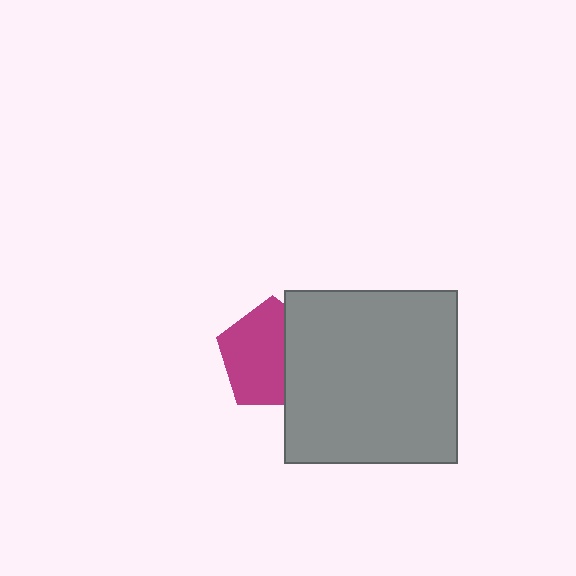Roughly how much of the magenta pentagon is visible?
About half of it is visible (roughly 63%).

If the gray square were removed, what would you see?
You would see the complete magenta pentagon.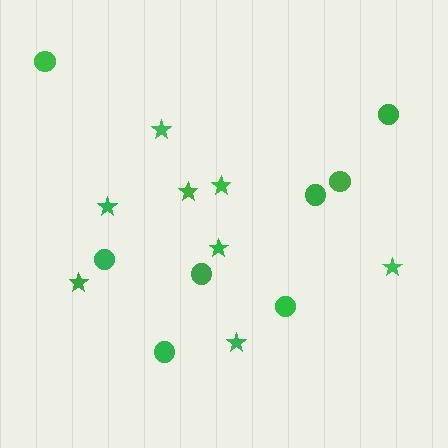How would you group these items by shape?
There are 2 groups: one group of circles (8) and one group of stars (8).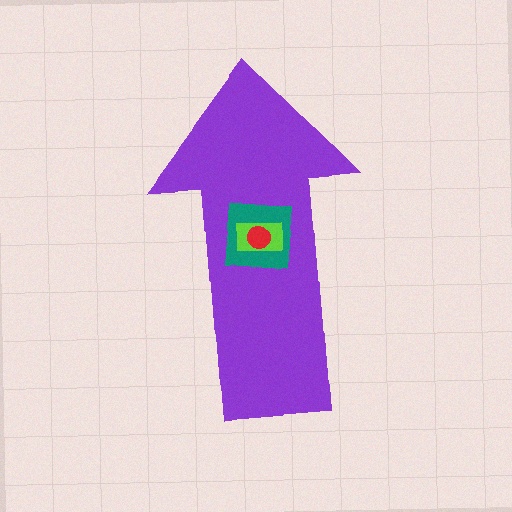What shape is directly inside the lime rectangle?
The red circle.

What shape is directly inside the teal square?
The lime rectangle.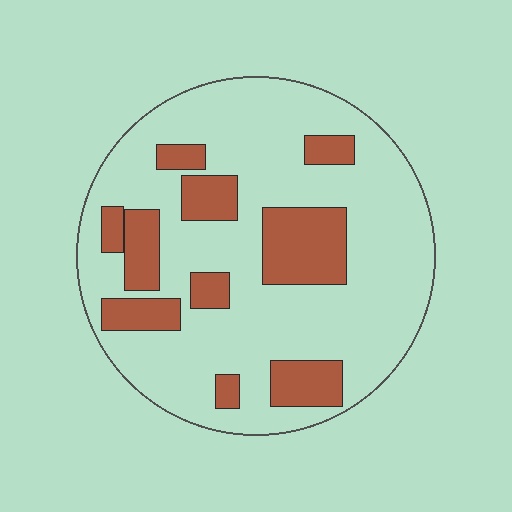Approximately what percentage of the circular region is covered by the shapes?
Approximately 25%.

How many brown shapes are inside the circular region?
10.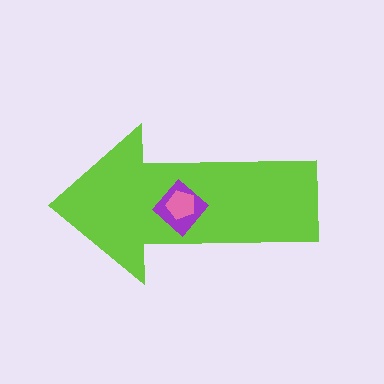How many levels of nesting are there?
3.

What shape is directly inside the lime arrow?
The purple diamond.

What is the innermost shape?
The pink pentagon.